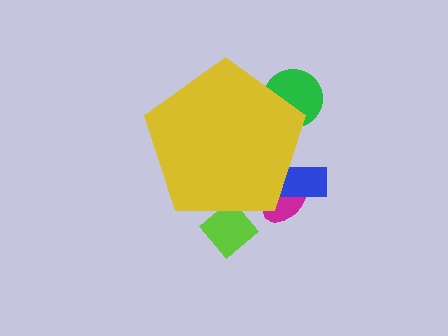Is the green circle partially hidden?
Yes, the green circle is partially hidden behind the yellow pentagon.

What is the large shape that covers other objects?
A yellow pentagon.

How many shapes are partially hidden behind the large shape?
4 shapes are partially hidden.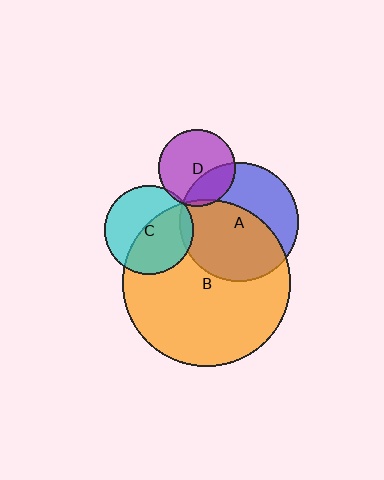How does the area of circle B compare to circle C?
Approximately 3.6 times.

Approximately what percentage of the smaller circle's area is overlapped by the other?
Approximately 60%.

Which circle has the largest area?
Circle B (orange).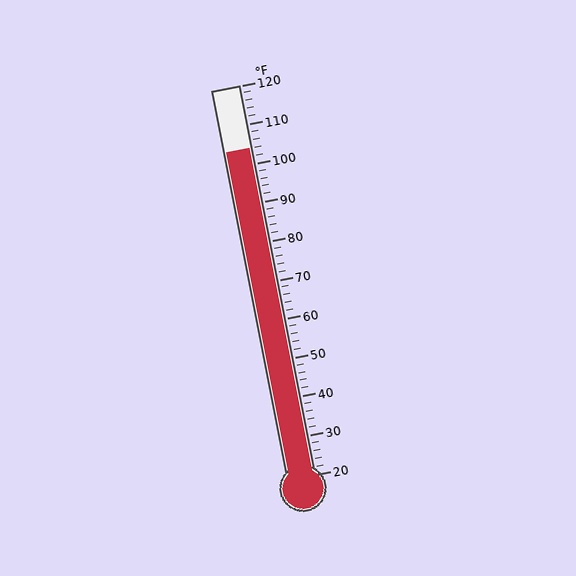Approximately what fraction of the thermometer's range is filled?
The thermometer is filled to approximately 85% of its range.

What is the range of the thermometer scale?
The thermometer scale ranges from 20°F to 120°F.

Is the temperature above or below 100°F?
The temperature is above 100°F.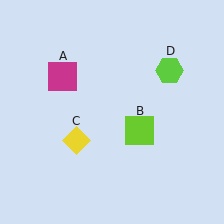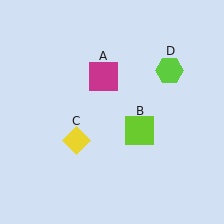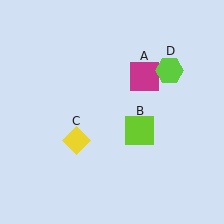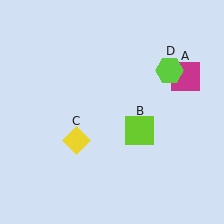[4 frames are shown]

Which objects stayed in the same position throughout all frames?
Lime square (object B) and yellow diamond (object C) and lime hexagon (object D) remained stationary.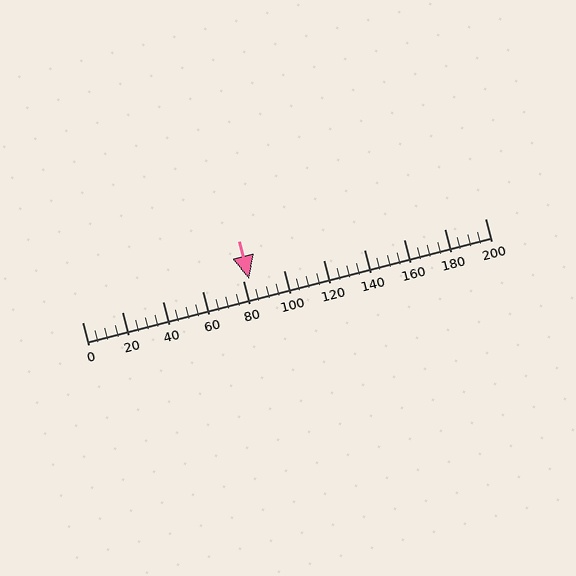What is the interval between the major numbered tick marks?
The major tick marks are spaced 20 units apart.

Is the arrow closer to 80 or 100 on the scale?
The arrow is closer to 80.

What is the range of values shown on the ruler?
The ruler shows values from 0 to 200.